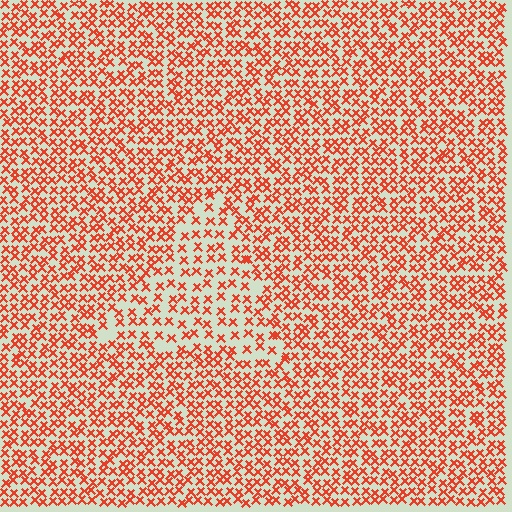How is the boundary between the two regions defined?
The boundary is defined by a change in element density (approximately 1.7x ratio). All elements are the same color, size, and shape.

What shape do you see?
I see a triangle.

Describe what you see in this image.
The image contains small red elements arranged at two different densities. A triangle-shaped region is visible where the elements are less densely packed than the surrounding area.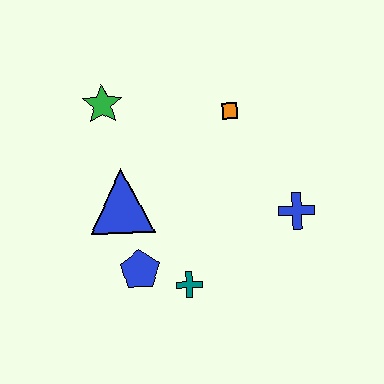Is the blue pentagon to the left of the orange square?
Yes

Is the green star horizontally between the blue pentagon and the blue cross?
No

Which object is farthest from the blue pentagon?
The orange square is farthest from the blue pentagon.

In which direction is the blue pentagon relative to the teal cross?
The blue pentagon is to the left of the teal cross.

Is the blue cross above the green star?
No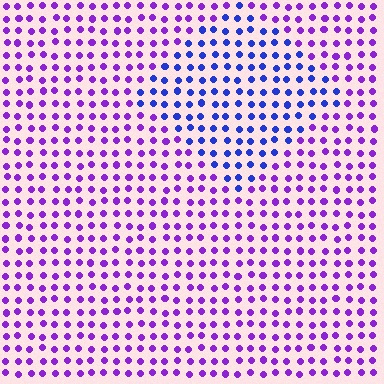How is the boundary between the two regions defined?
The boundary is defined purely by a slight shift in hue (about 44 degrees). Spacing, size, and orientation are identical on both sides.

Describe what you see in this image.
The image is filled with small purple elements in a uniform arrangement. A diamond-shaped region is visible where the elements are tinted to a slightly different hue, forming a subtle color boundary.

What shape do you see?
I see a diamond.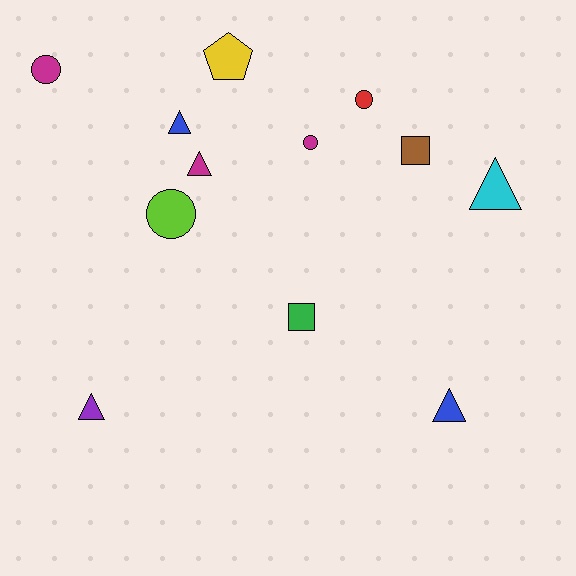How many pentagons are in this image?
There is 1 pentagon.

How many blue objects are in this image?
There are 2 blue objects.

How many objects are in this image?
There are 12 objects.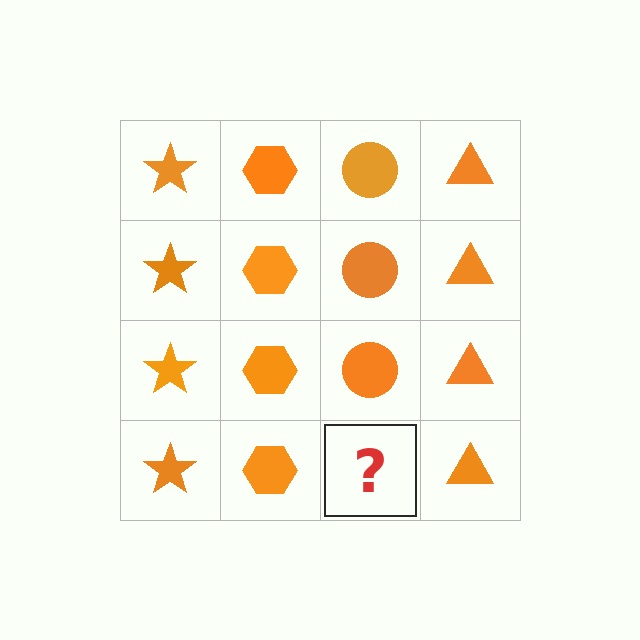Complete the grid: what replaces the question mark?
The question mark should be replaced with an orange circle.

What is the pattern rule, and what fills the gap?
The rule is that each column has a consistent shape. The gap should be filled with an orange circle.